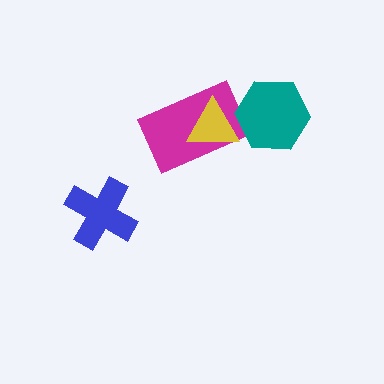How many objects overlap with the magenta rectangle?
1 object overlaps with the magenta rectangle.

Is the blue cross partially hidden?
No, no other shape covers it.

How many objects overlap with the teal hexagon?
1 object overlaps with the teal hexagon.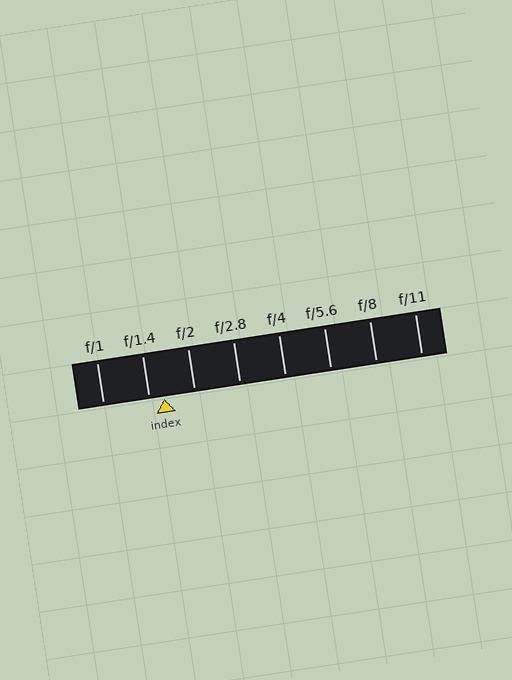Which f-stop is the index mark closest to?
The index mark is closest to f/1.4.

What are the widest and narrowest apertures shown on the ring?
The widest aperture shown is f/1 and the narrowest is f/11.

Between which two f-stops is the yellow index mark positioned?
The index mark is between f/1.4 and f/2.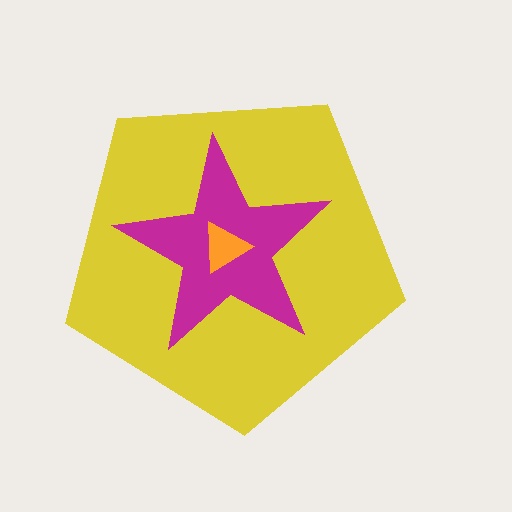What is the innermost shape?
The orange triangle.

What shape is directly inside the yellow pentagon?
The magenta star.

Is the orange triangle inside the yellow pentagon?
Yes.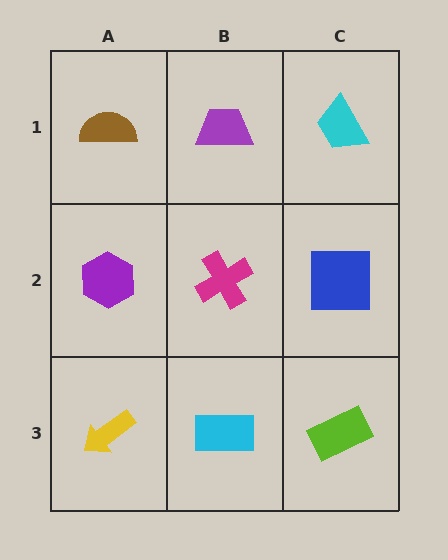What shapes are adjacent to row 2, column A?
A brown semicircle (row 1, column A), a yellow arrow (row 3, column A), a magenta cross (row 2, column B).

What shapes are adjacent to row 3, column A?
A purple hexagon (row 2, column A), a cyan rectangle (row 3, column B).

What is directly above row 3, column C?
A blue square.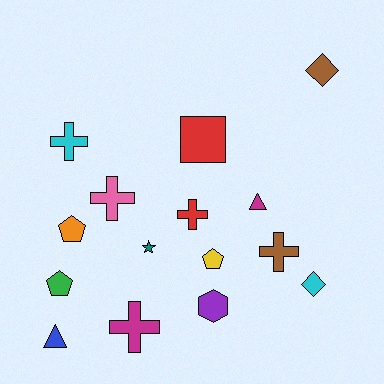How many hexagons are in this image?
There is 1 hexagon.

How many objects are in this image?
There are 15 objects.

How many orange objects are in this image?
There is 1 orange object.